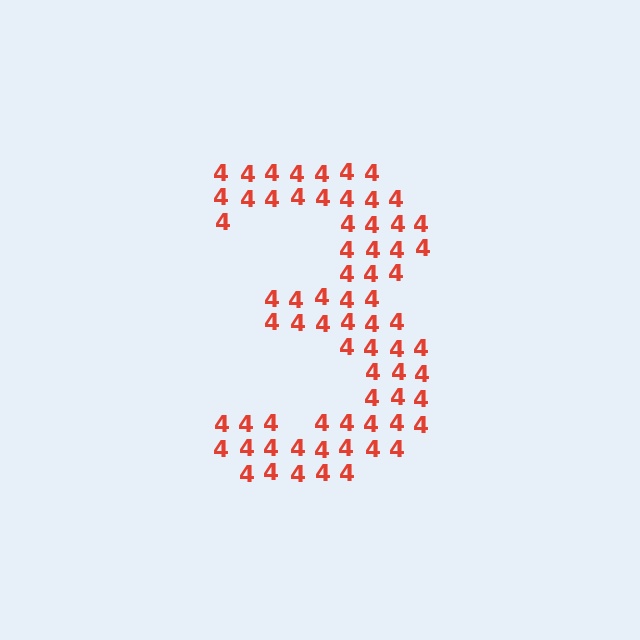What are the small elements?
The small elements are digit 4's.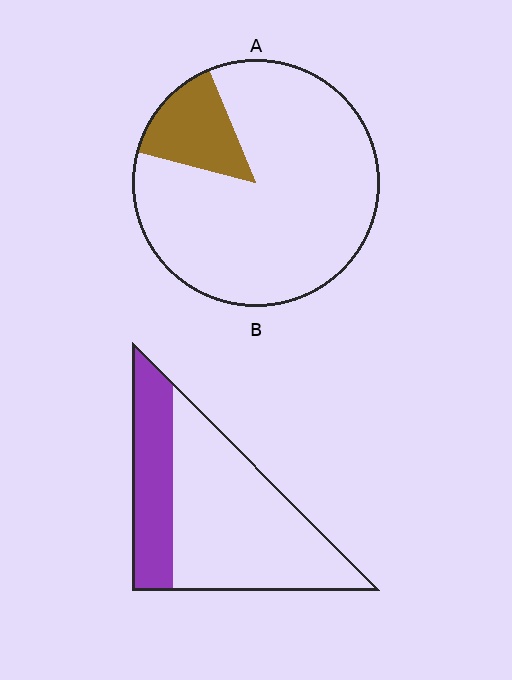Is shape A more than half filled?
No.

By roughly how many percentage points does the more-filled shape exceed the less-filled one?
By roughly 15 percentage points (B over A).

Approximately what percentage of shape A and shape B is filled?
A is approximately 15% and B is approximately 30%.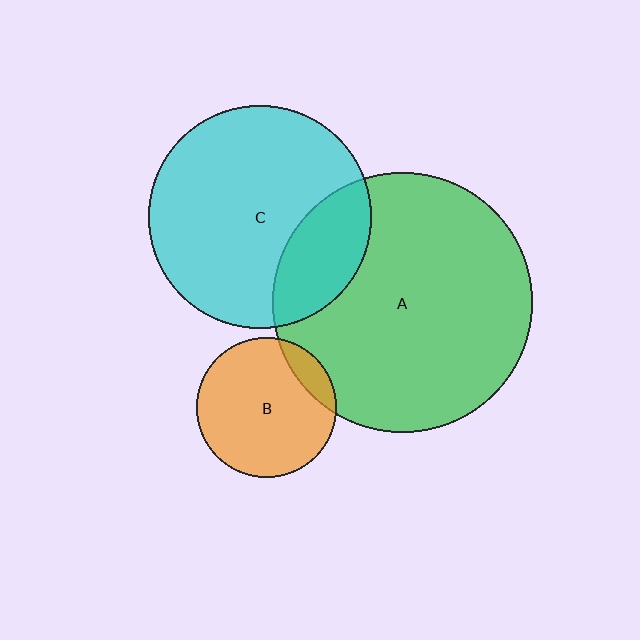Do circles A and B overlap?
Yes.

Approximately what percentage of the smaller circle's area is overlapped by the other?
Approximately 10%.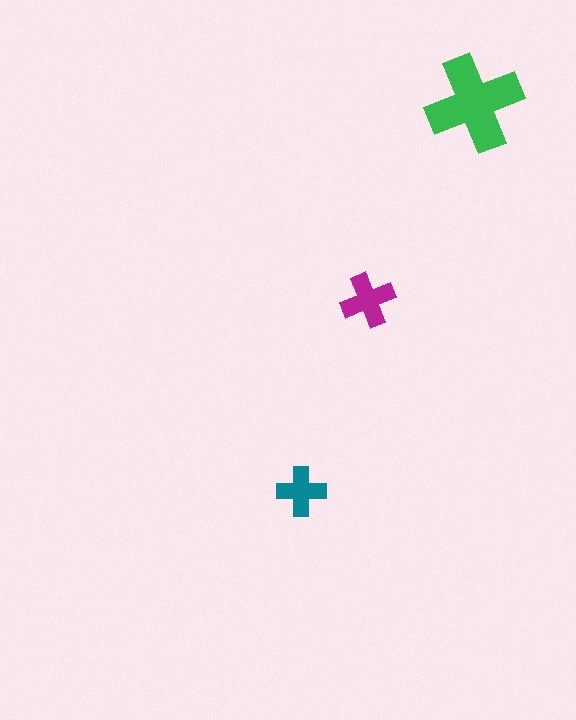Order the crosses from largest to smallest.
the green one, the magenta one, the teal one.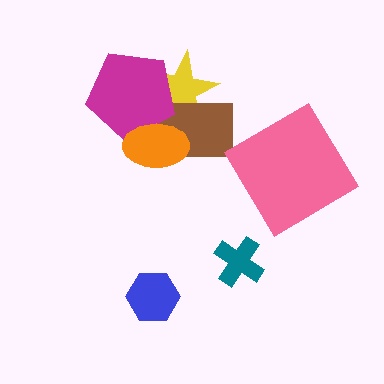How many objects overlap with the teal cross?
0 objects overlap with the teal cross.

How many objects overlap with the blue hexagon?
0 objects overlap with the blue hexagon.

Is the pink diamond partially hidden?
No, no other shape covers it.